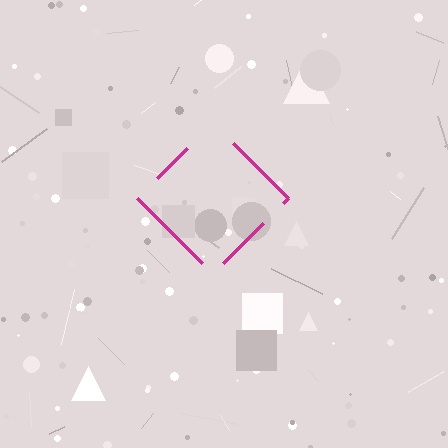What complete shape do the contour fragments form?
The contour fragments form a diamond.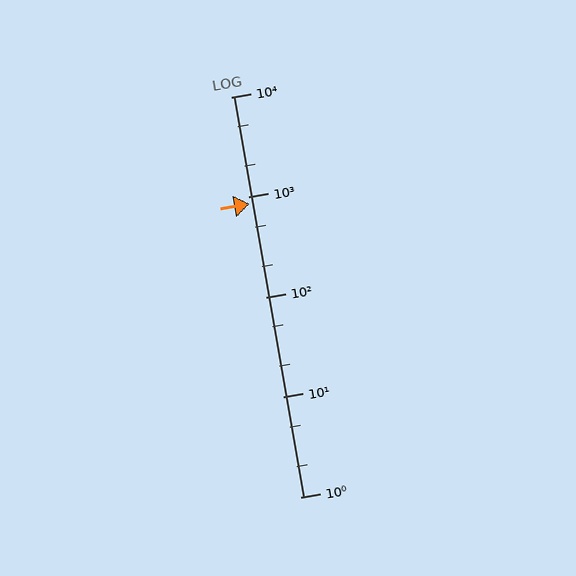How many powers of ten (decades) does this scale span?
The scale spans 4 decades, from 1 to 10000.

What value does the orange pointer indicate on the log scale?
The pointer indicates approximately 860.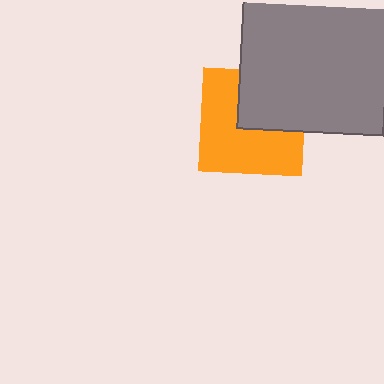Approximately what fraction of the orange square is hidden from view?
Roughly 38% of the orange square is hidden behind the gray square.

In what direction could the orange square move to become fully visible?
The orange square could move toward the lower-left. That would shift it out from behind the gray square entirely.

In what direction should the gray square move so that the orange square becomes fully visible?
The gray square should move toward the upper-right. That is the shortest direction to clear the overlap and leave the orange square fully visible.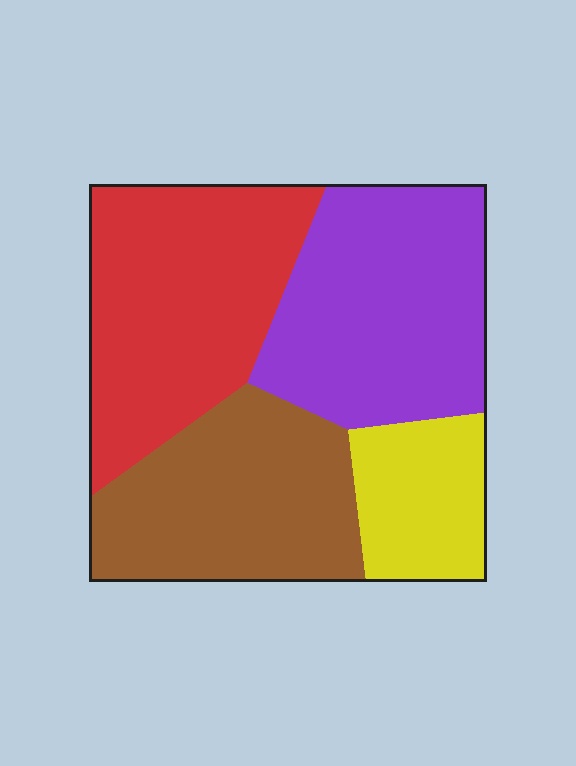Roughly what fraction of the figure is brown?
Brown takes up about one quarter (1/4) of the figure.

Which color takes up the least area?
Yellow, at roughly 15%.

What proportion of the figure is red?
Red covers roughly 30% of the figure.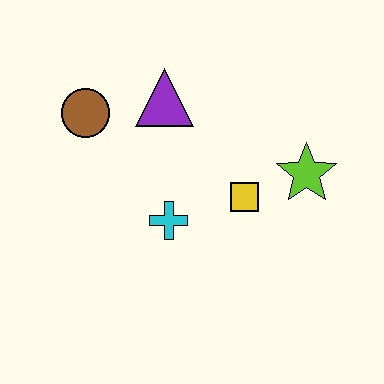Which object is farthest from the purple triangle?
The lime star is farthest from the purple triangle.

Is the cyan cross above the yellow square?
No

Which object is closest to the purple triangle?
The brown circle is closest to the purple triangle.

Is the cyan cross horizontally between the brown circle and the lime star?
Yes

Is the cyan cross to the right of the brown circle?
Yes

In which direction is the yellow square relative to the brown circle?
The yellow square is to the right of the brown circle.